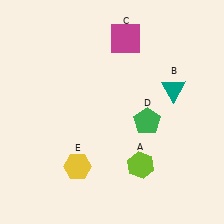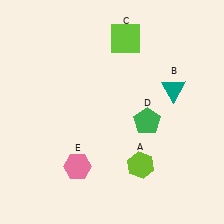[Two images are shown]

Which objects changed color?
C changed from magenta to lime. E changed from yellow to pink.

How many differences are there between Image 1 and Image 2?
There are 2 differences between the two images.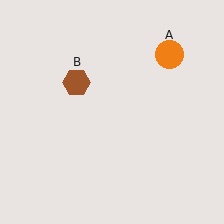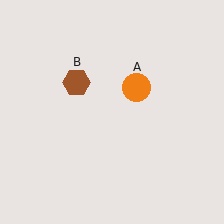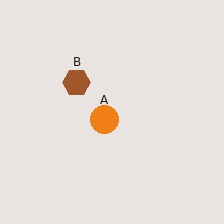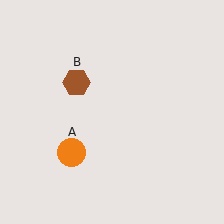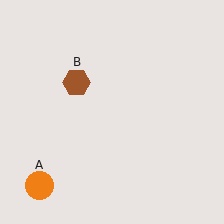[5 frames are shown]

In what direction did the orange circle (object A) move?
The orange circle (object A) moved down and to the left.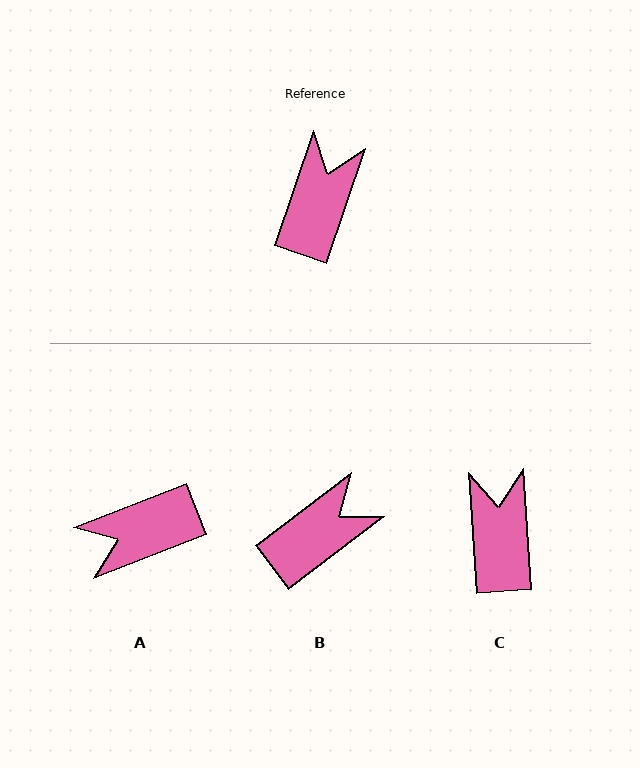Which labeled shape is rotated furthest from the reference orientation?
A, about 130 degrees away.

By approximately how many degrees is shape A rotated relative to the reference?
Approximately 130 degrees counter-clockwise.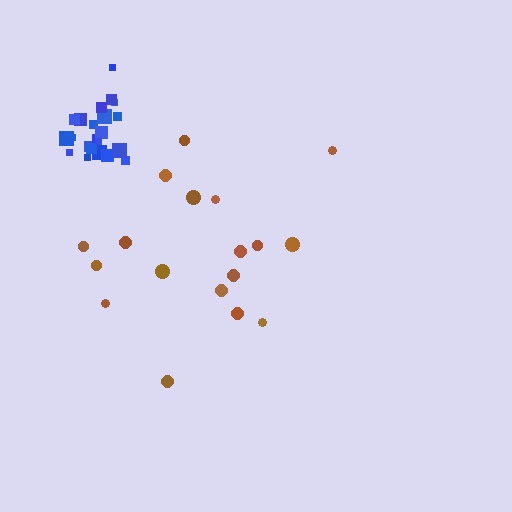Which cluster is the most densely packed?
Blue.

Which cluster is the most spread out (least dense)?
Brown.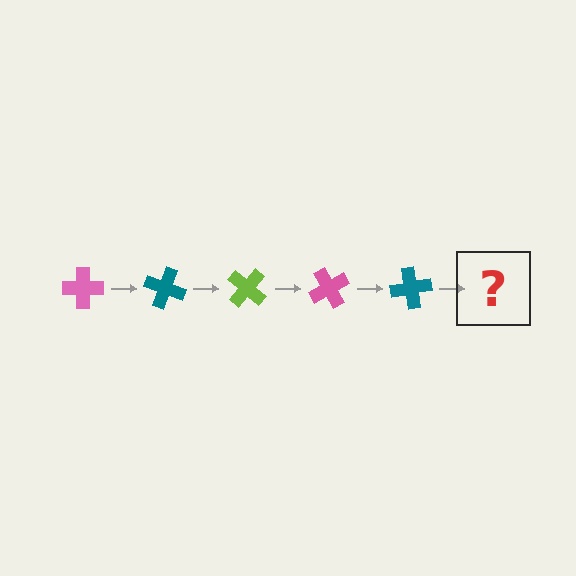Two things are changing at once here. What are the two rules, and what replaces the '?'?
The two rules are that it rotates 20 degrees each step and the color cycles through pink, teal, and lime. The '?' should be a lime cross, rotated 100 degrees from the start.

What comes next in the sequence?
The next element should be a lime cross, rotated 100 degrees from the start.